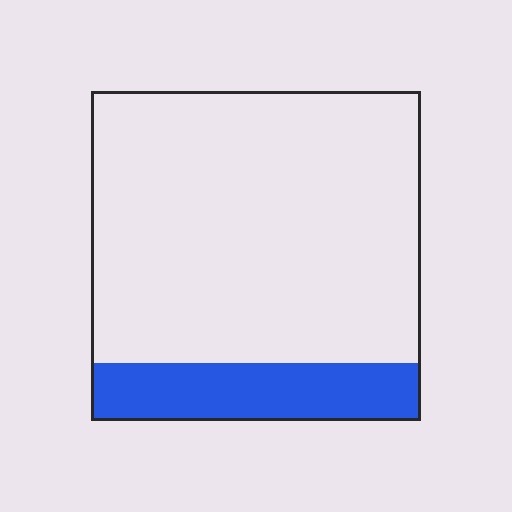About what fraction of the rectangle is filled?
About one sixth (1/6).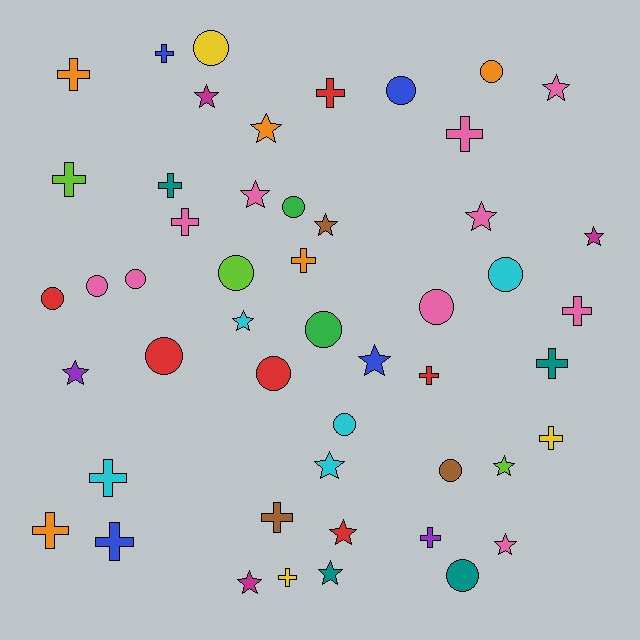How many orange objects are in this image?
There are 5 orange objects.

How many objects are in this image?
There are 50 objects.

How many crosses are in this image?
There are 18 crosses.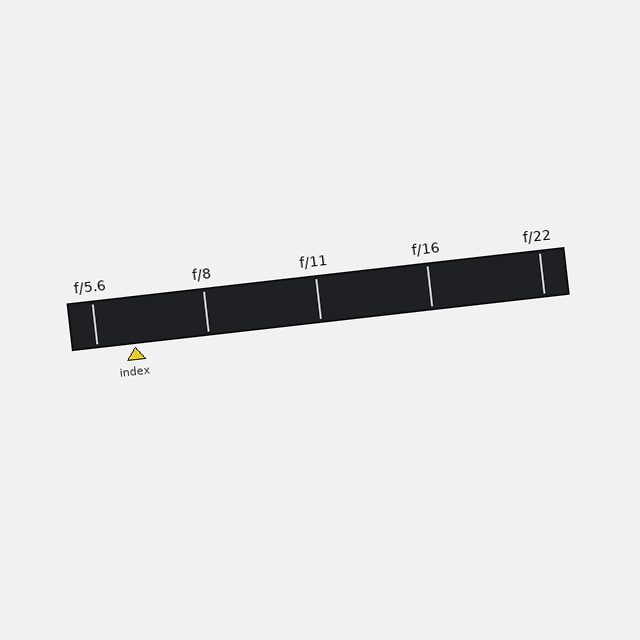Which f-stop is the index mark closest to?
The index mark is closest to f/5.6.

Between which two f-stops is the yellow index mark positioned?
The index mark is between f/5.6 and f/8.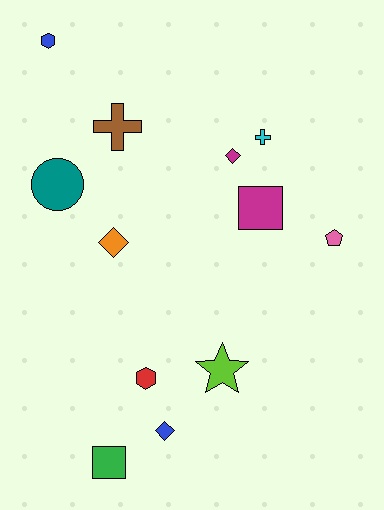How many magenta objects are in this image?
There are 2 magenta objects.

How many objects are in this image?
There are 12 objects.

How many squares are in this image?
There are 2 squares.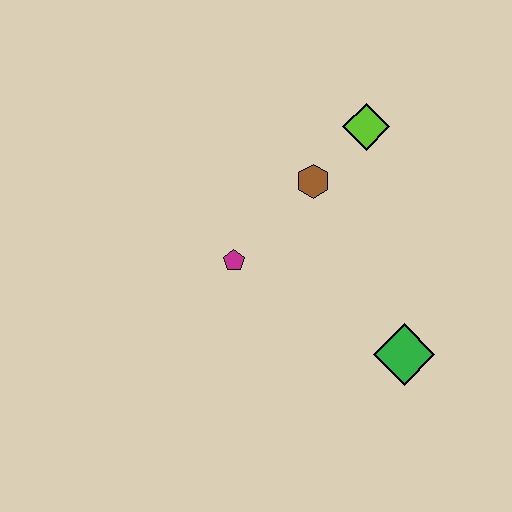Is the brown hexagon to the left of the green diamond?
Yes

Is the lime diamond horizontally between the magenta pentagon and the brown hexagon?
No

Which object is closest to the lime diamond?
The brown hexagon is closest to the lime diamond.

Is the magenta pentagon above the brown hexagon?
No